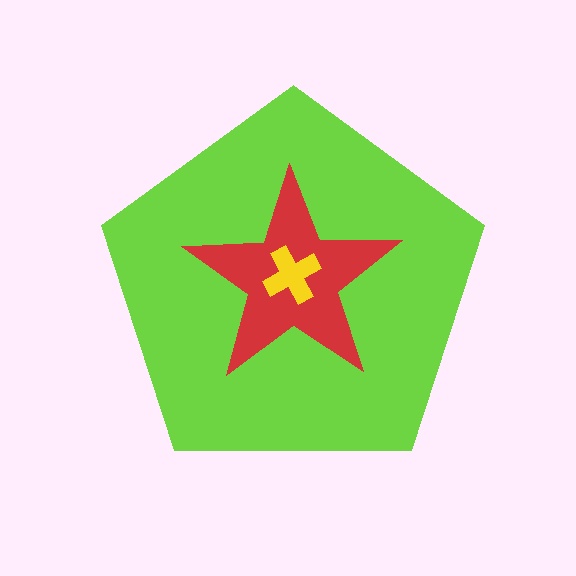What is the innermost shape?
The yellow cross.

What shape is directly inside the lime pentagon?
The red star.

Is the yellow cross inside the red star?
Yes.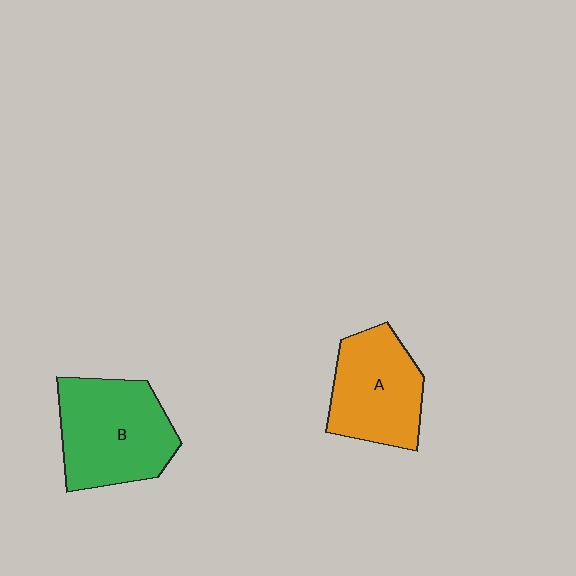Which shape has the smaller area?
Shape A (orange).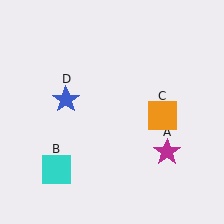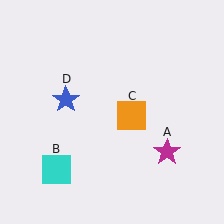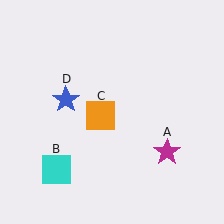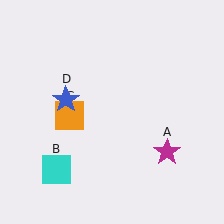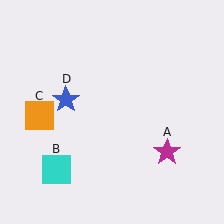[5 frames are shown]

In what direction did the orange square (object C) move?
The orange square (object C) moved left.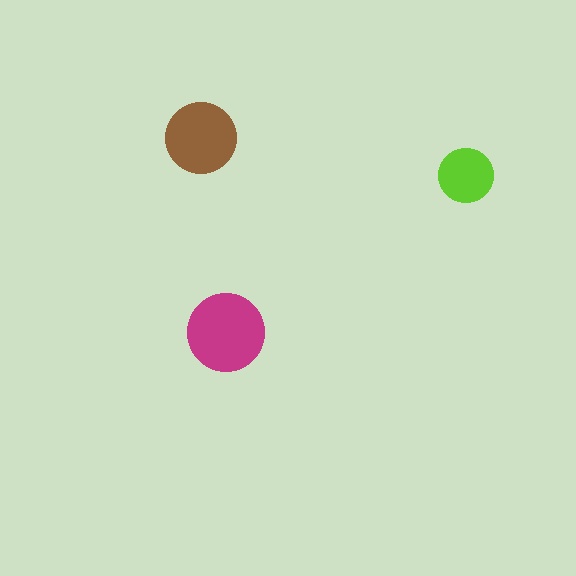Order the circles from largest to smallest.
the magenta one, the brown one, the lime one.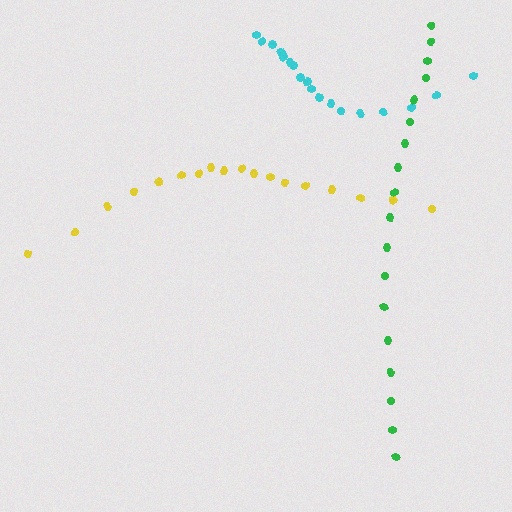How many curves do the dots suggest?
There are 3 distinct paths.